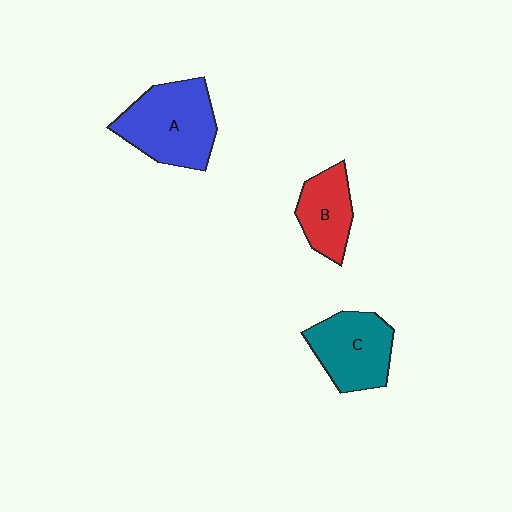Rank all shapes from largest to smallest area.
From largest to smallest: A (blue), C (teal), B (red).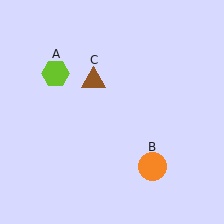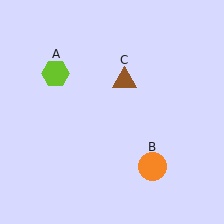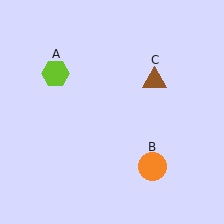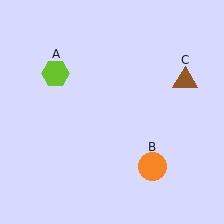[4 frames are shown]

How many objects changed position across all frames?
1 object changed position: brown triangle (object C).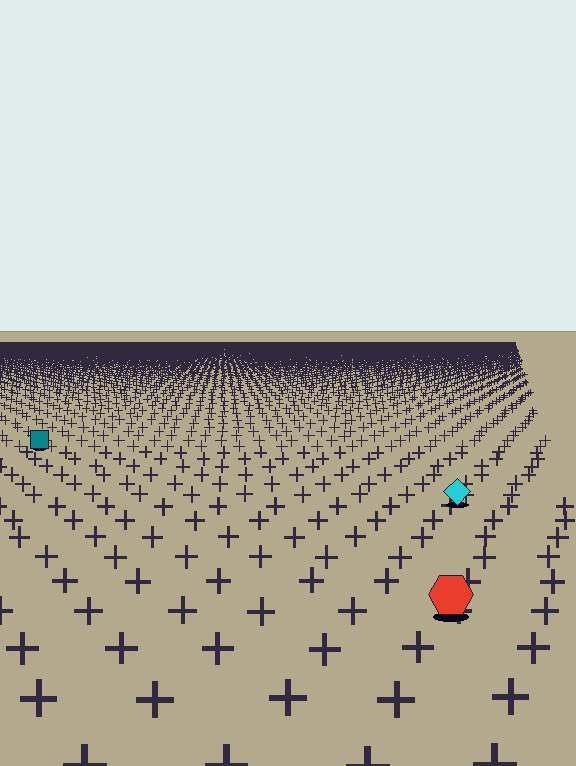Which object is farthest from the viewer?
The teal square is farthest from the viewer. It appears smaller and the ground texture around it is denser.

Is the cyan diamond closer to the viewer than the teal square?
Yes. The cyan diamond is closer — you can tell from the texture gradient: the ground texture is coarser near it.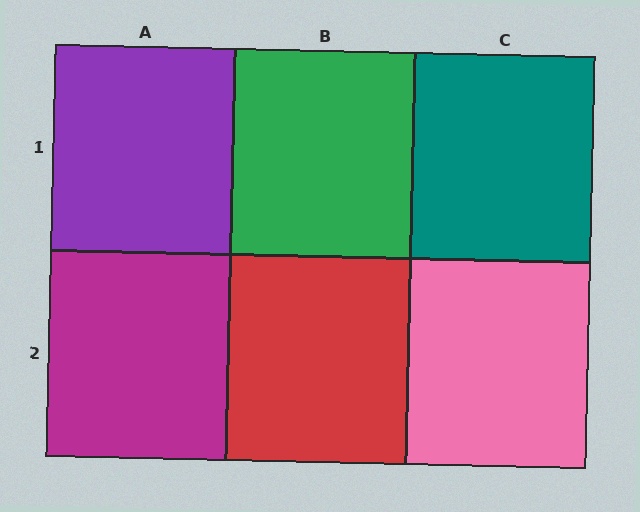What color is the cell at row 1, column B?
Green.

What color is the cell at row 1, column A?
Purple.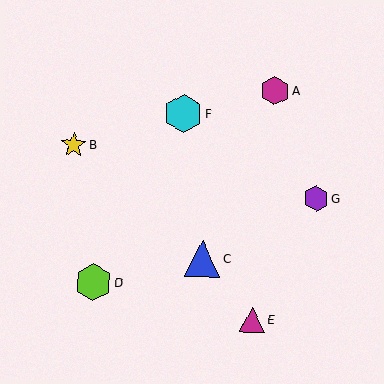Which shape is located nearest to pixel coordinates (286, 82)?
The magenta hexagon (labeled A) at (275, 91) is nearest to that location.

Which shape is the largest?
The cyan hexagon (labeled F) is the largest.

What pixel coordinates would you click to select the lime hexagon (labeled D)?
Click at (93, 282) to select the lime hexagon D.